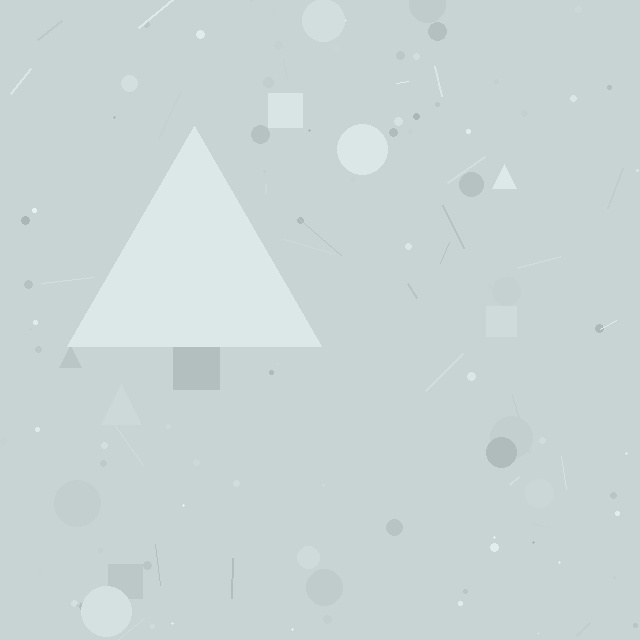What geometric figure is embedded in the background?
A triangle is embedded in the background.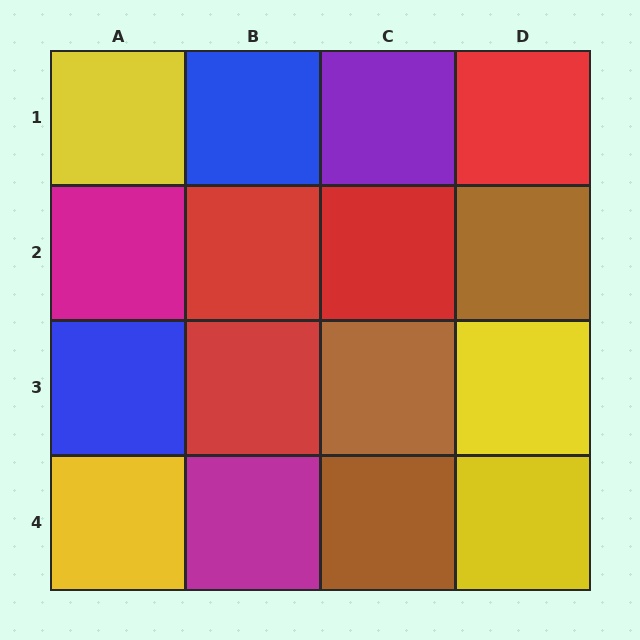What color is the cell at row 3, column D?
Yellow.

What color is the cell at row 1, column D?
Red.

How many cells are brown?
3 cells are brown.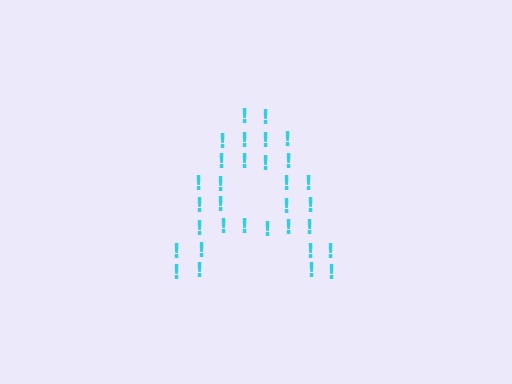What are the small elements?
The small elements are exclamation marks.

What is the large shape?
The large shape is the letter A.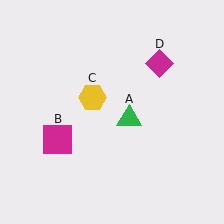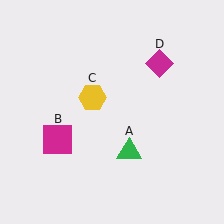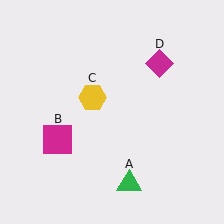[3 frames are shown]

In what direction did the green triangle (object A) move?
The green triangle (object A) moved down.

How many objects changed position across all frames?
1 object changed position: green triangle (object A).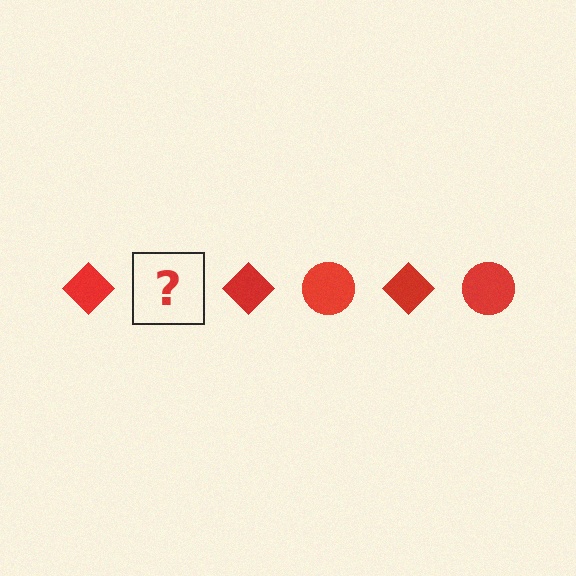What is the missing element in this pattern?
The missing element is a red circle.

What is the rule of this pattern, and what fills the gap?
The rule is that the pattern cycles through diamond, circle shapes in red. The gap should be filled with a red circle.